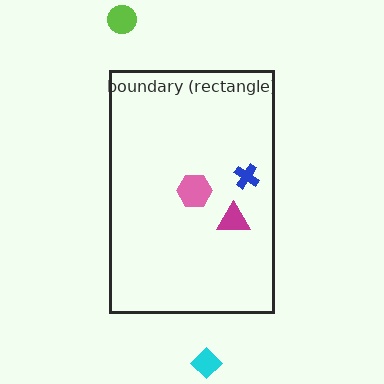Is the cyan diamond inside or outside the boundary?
Outside.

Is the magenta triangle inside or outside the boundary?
Inside.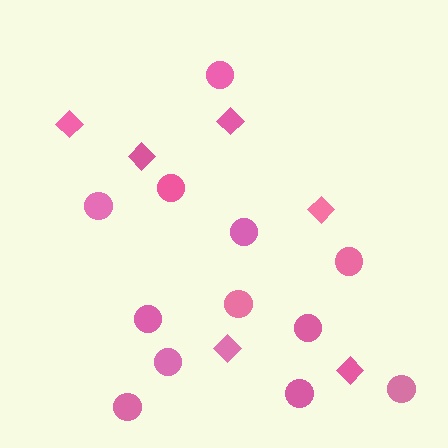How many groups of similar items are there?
There are 2 groups: one group of circles (12) and one group of diamonds (6).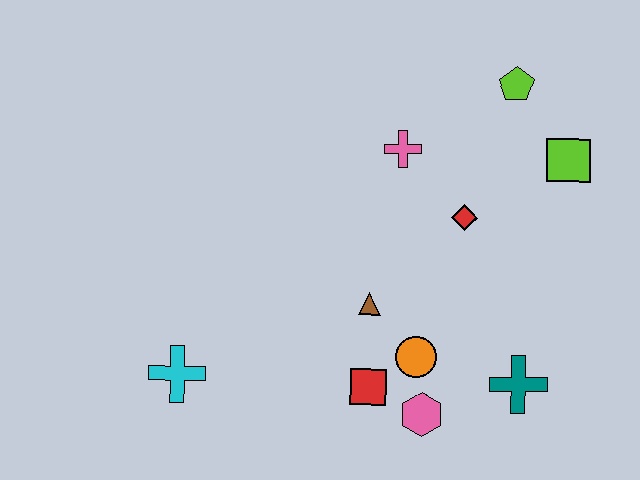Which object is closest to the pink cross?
The red diamond is closest to the pink cross.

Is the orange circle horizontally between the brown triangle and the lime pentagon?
Yes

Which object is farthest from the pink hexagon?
The lime pentagon is farthest from the pink hexagon.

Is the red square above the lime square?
No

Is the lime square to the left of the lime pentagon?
No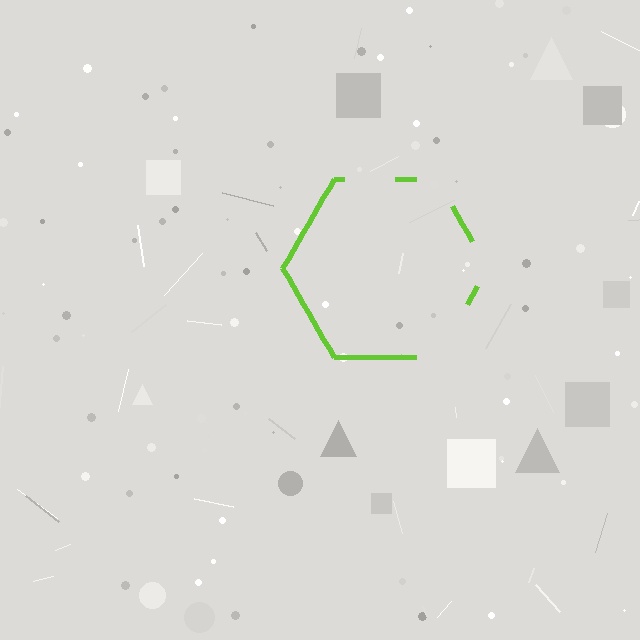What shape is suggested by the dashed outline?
The dashed outline suggests a hexagon.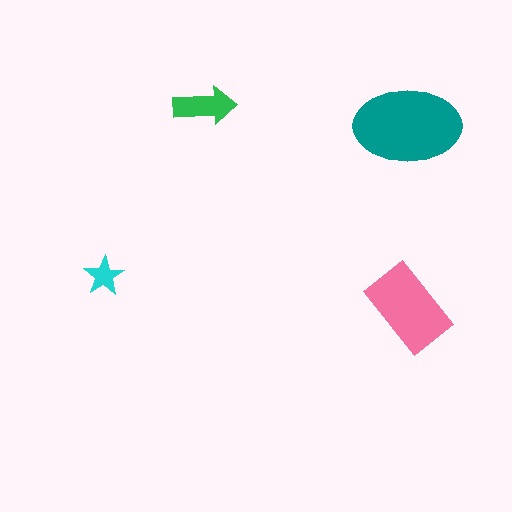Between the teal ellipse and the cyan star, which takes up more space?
The teal ellipse.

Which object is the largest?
The teal ellipse.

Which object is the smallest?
The cyan star.